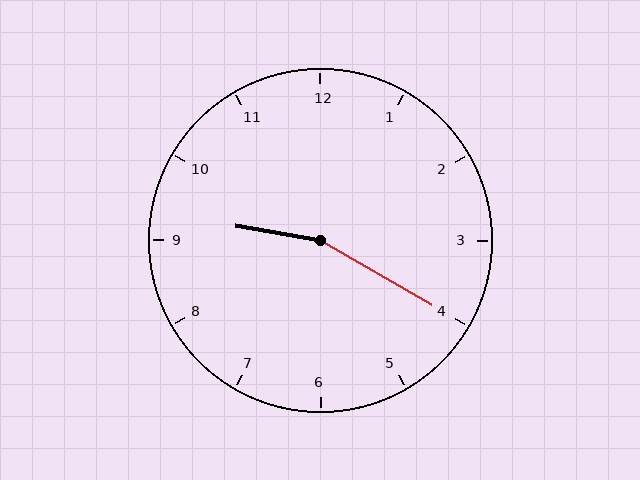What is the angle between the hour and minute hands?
Approximately 160 degrees.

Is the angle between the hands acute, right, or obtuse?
It is obtuse.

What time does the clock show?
9:20.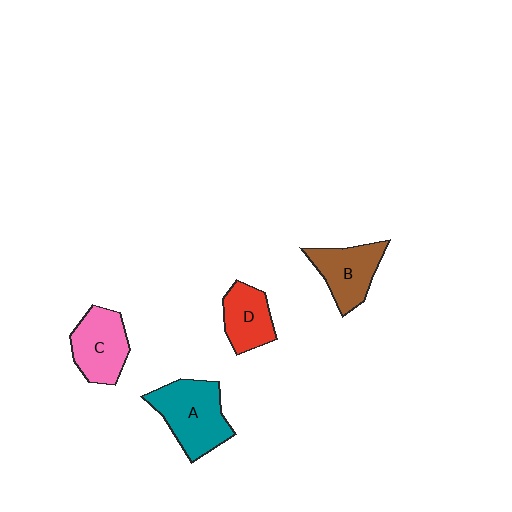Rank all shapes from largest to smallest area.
From largest to smallest: A (teal), C (pink), B (brown), D (red).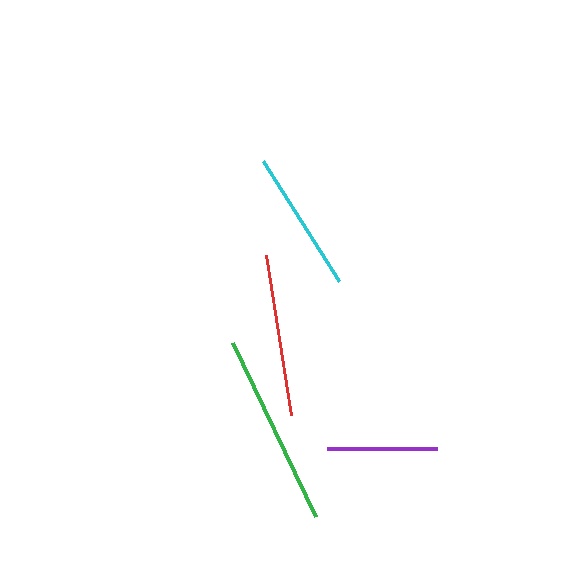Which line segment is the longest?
The green line is the longest at approximately 192 pixels.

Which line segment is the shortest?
The purple line is the shortest at approximately 110 pixels.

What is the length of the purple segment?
The purple segment is approximately 110 pixels long.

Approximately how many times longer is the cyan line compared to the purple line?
The cyan line is approximately 1.3 times the length of the purple line.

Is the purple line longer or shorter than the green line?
The green line is longer than the purple line.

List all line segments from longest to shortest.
From longest to shortest: green, red, cyan, purple.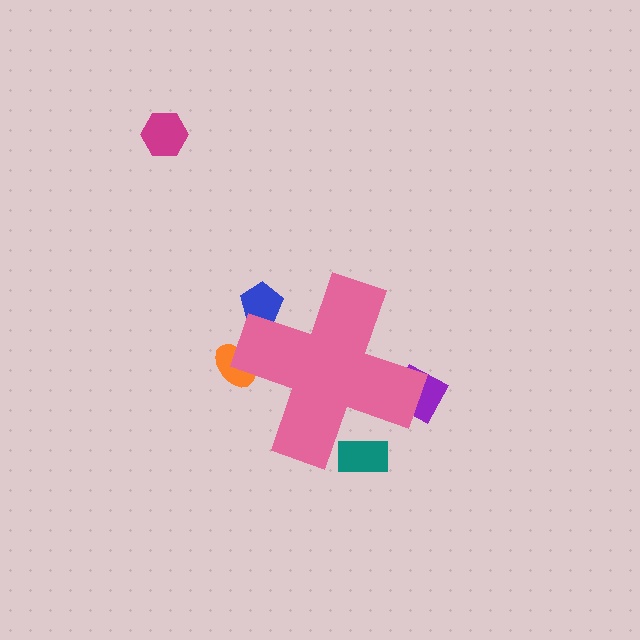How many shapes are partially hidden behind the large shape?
4 shapes are partially hidden.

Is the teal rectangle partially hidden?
Yes, the teal rectangle is partially hidden behind the pink cross.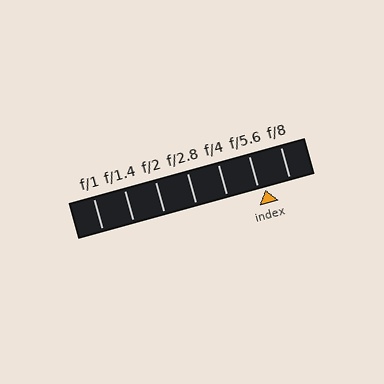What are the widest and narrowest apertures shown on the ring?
The widest aperture shown is f/1 and the narrowest is f/8.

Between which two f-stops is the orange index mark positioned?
The index mark is between f/5.6 and f/8.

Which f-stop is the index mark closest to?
The index mark is closest to f/5.6.